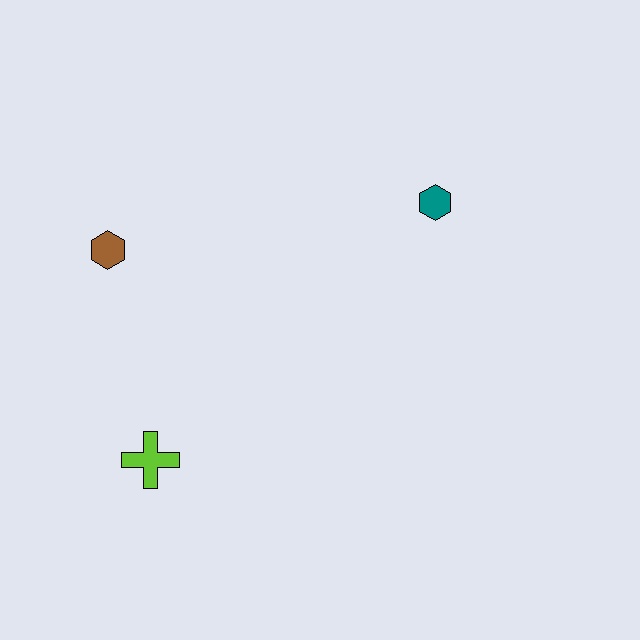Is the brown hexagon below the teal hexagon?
Yes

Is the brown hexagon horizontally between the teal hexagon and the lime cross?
No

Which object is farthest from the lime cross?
The teal hexagon is farthest from the lime cross.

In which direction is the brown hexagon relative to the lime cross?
The brown hexagon is above the lime cross.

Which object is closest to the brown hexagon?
The lime cross is closest to the brown hexagon.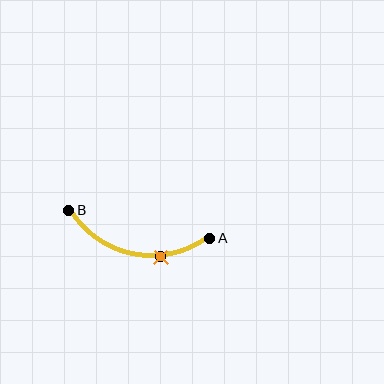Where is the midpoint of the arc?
The arc midpoint is the point on the curve farthest from the straight line joining A and B. It sits below that line.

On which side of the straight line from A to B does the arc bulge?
The arc bulges below the straight line connecting A and B.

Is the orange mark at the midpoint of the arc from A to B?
No. The orange mark lies on the arc but is closer to endpoint A. The arc midpoint would be at the point on the curve equidistant along the arc from both A and B.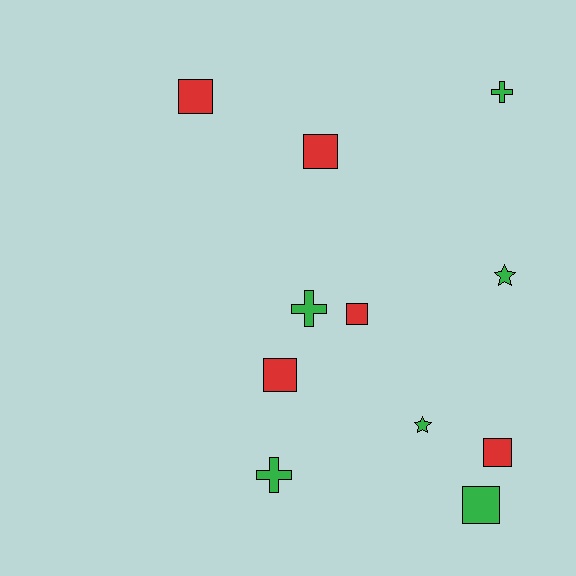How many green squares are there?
There is 1 green square.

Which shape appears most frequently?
Square, with 6 objects.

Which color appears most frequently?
Green, with 6 objects.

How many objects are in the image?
There are 11 objects.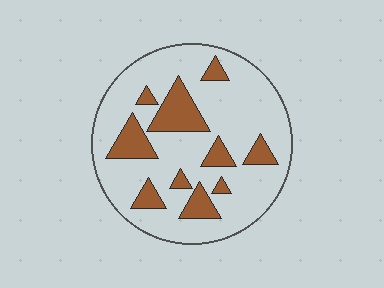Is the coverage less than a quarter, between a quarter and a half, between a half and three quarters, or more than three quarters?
Less than a quarter.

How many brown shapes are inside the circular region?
10.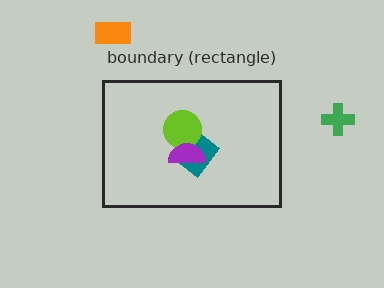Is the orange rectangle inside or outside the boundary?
Outside.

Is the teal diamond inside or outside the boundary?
Inside.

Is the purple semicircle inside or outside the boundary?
Inside.